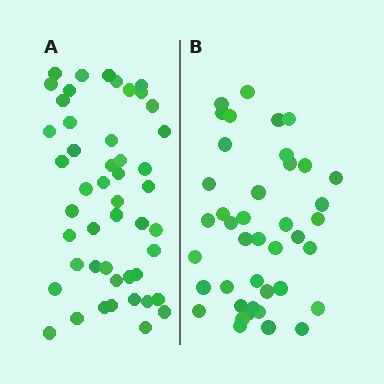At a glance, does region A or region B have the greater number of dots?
Region A (the left region) has more dots.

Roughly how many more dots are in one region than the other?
Region A has roughly 8 or so more dots than region B.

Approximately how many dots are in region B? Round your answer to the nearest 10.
About 40 dots. (The exact count is 41, which rounds to 40.)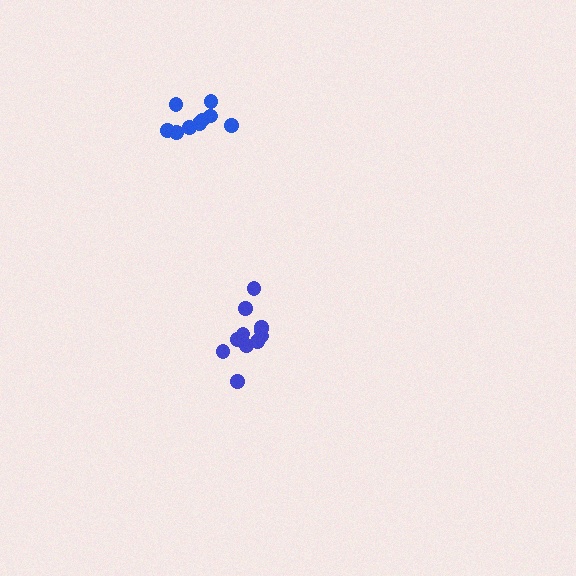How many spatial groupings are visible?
There are 2 spatial groupings.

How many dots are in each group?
Group 1: 12 dots, Group 2: 9 dots (21 total).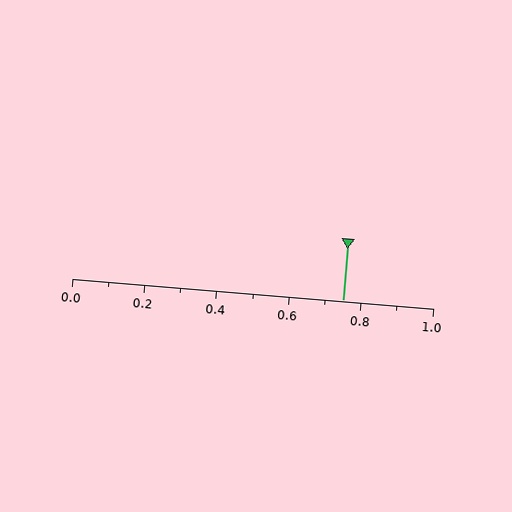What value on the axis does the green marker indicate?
The marker indicates approximately 0.75.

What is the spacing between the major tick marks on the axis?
The major ticks are spaced 0.2 apart.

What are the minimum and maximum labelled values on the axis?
The axis runs from 0.0 to 1.0.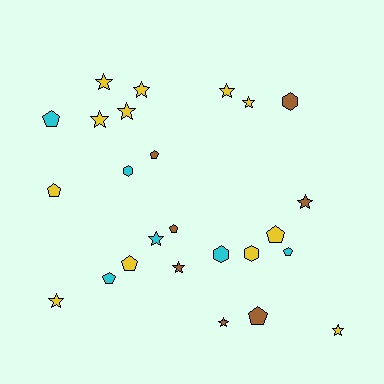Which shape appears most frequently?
Star, with 12 objects.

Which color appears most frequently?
Yellow, with 12 objects.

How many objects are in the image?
There are 25 objects.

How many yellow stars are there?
There are 8 yellow stars.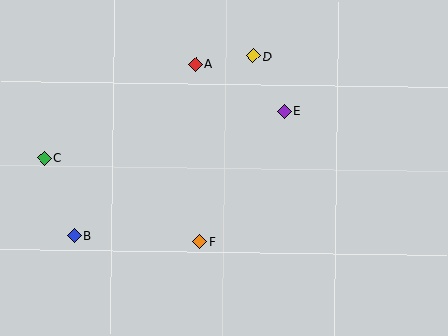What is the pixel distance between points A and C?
The distance between A and C is 178 pixels.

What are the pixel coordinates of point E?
Point E is at (284, 111).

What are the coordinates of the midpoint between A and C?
The midpoint between A and C is at (120, 111).